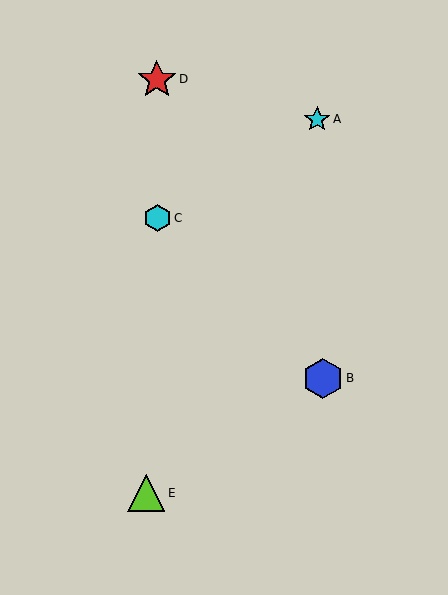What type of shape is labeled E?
Shape E is a lime triangle.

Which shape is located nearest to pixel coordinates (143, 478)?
The lime triangle (labeled E) at (146, 493) is nearest to that location.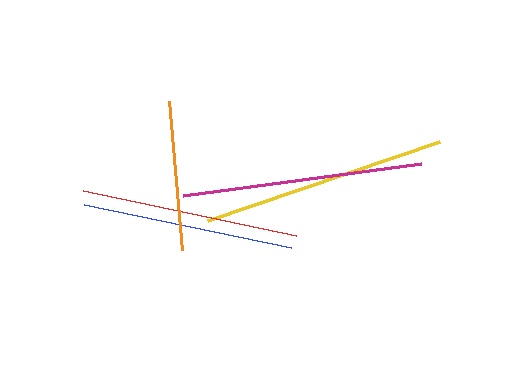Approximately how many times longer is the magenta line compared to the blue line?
The magenta line is approximately 1.1 times the length of the blue line.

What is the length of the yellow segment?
The yellow segment is approximately 244 pixels long.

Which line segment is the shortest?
The orange line is the shortest at approximately 150 pixels.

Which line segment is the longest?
The yellow line is the longest at approximately 244 pixels.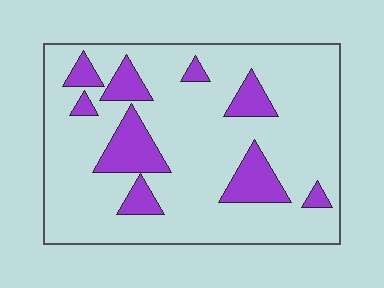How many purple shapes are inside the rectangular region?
9.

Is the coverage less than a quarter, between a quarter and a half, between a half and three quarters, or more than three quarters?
Less than a quarter.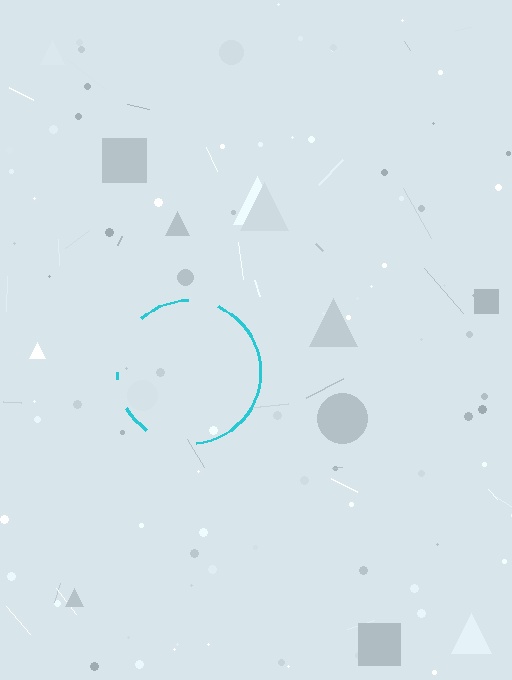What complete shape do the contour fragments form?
The contour fragments form a circle.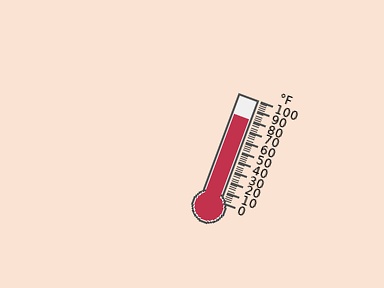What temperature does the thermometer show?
The thermometer shows approximately 80°F.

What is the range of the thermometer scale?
The thermometer scale ranges from 0°F to 100°F.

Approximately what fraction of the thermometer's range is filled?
The thermometer is filled to approximately 80% of its range.